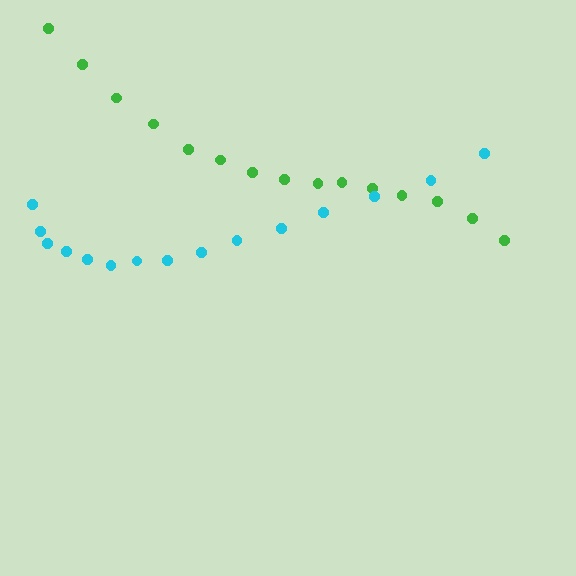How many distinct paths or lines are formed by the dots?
There are 2 distinct paths.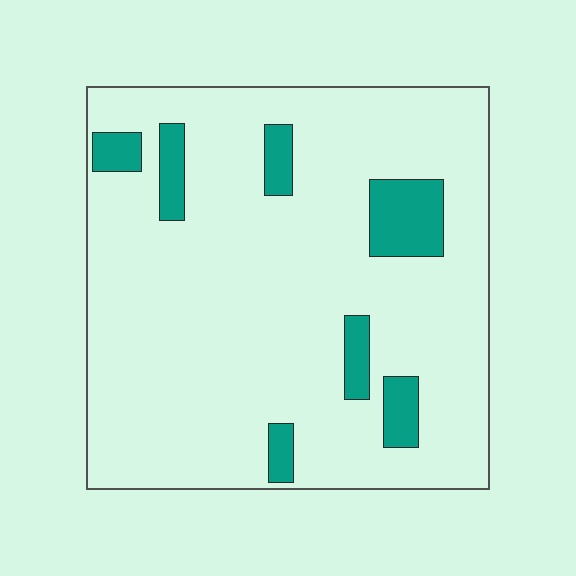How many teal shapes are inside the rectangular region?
7.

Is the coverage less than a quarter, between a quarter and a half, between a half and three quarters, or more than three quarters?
Less than a quarter.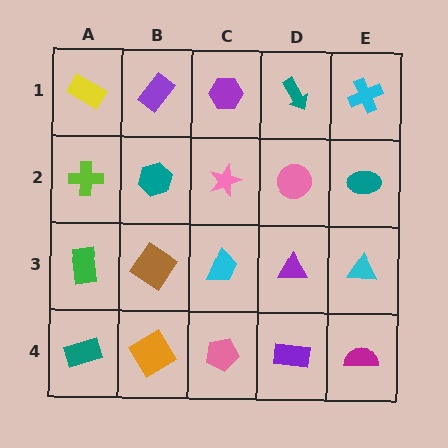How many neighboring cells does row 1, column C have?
3.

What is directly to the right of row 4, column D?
A magenta semicircle.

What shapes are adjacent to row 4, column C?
A cyan trapezoid (row 3, column C), an orange diamond (row 4, column B), a purple rectangle (row 4, column D).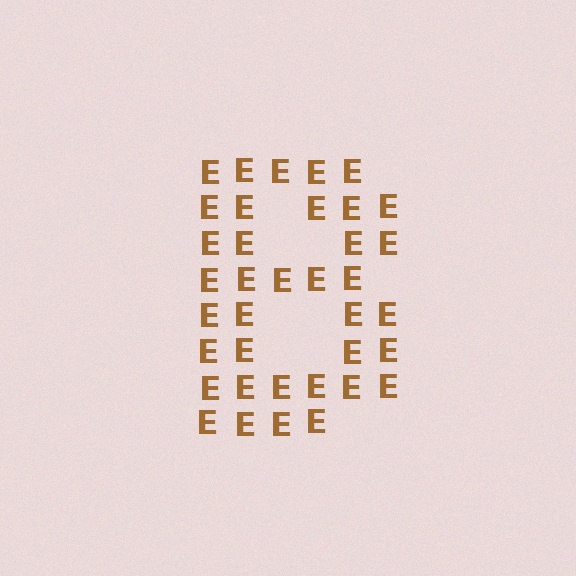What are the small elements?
The small elements are letter E's.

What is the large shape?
The large shape is the letter B.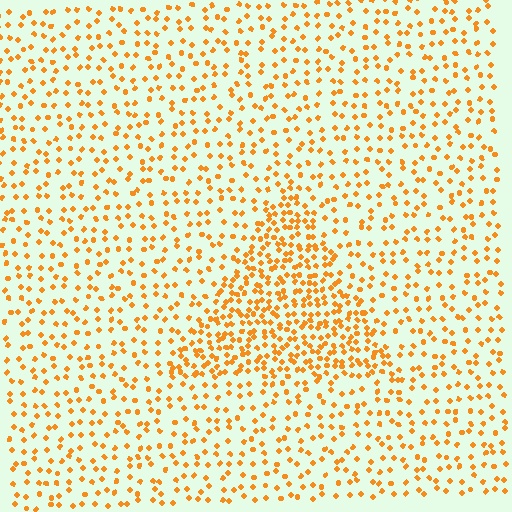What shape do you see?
I see a triangle.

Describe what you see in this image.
The image contains small orange elements arranged at two different densities. A triangle-shaped region is visible where the elements are more densely packed than the surrounding area.